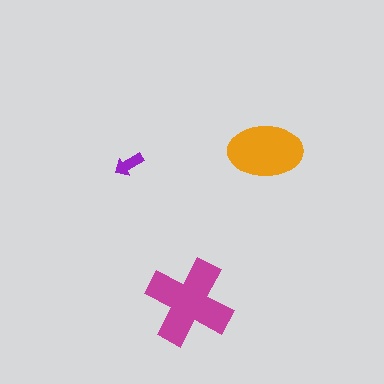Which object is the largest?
The magenta cross.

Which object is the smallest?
The purple arrow.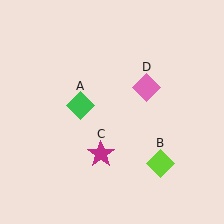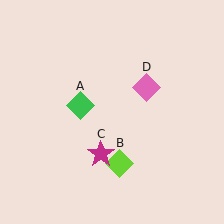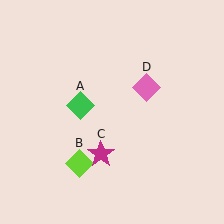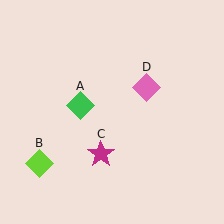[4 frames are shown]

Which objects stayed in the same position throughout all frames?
Green diamond (object A) and magenta star (object C) and pink diamond (object D) remained stationary.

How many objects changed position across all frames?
1 object changed position: lime diamond (object B).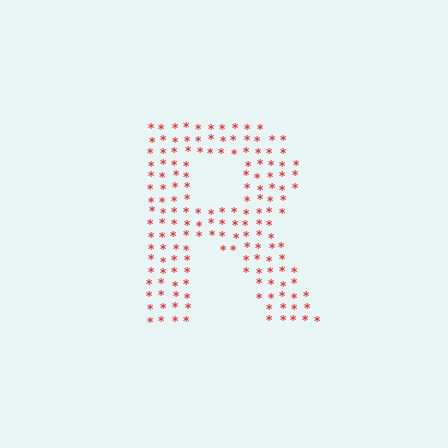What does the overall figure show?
The overall figure shows the letter R.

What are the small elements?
The small elements are asterisks.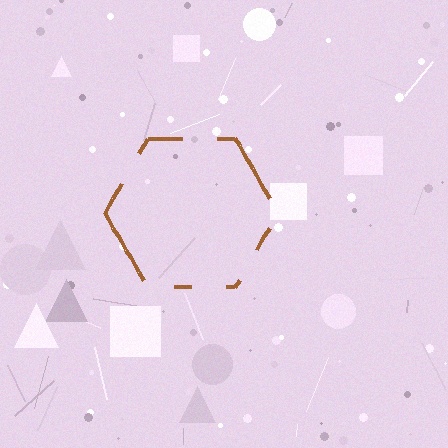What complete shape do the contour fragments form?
The contour fragments form a hexagon.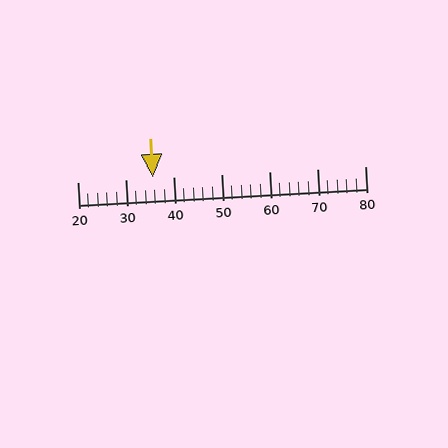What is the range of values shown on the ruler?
The ruler shows values from 20 to 80.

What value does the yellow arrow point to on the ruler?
The yellow arrow points to approximately 36.